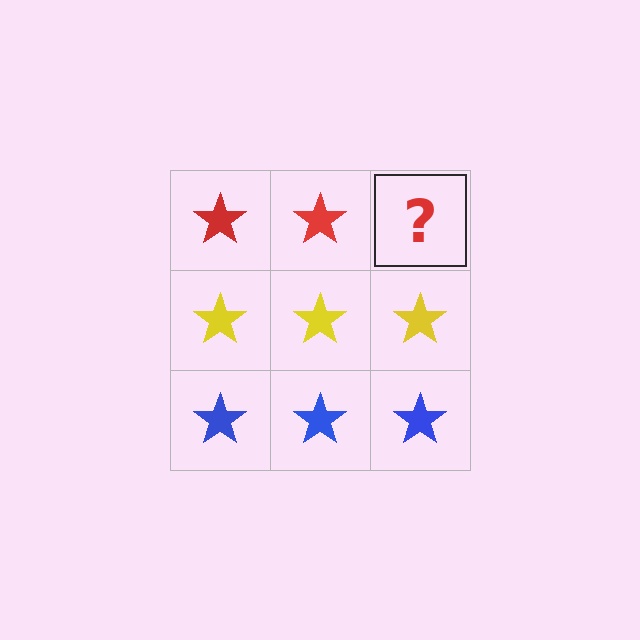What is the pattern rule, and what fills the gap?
The rule is that each row has a consistent color. The gap should be filled with a red star.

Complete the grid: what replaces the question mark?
The question mark should be replaced with a red star.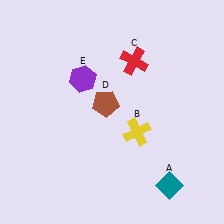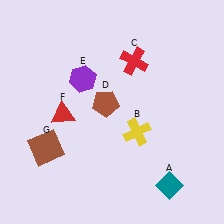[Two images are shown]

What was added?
A red triangle (F), a brown square (G) were added in Image 2.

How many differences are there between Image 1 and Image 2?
There are 2 differences between the two images.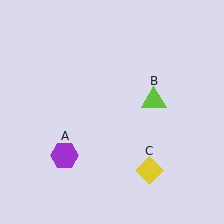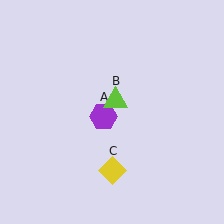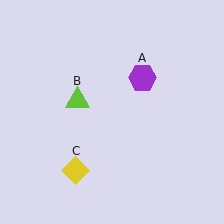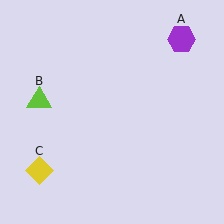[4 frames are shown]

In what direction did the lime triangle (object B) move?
The lime triangle (object B) moved left.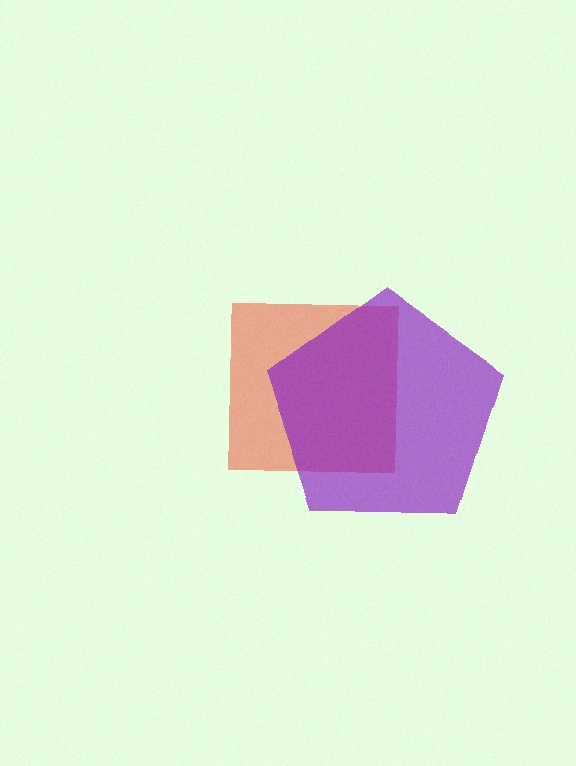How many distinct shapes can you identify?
There are 2 distinct shapes: a red square, a purple pentagon.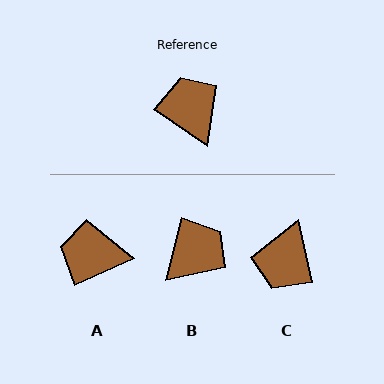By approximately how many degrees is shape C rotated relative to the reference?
Approximately 137 degrees counter-clockwise.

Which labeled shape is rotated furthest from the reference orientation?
C, about 137 degrees away.